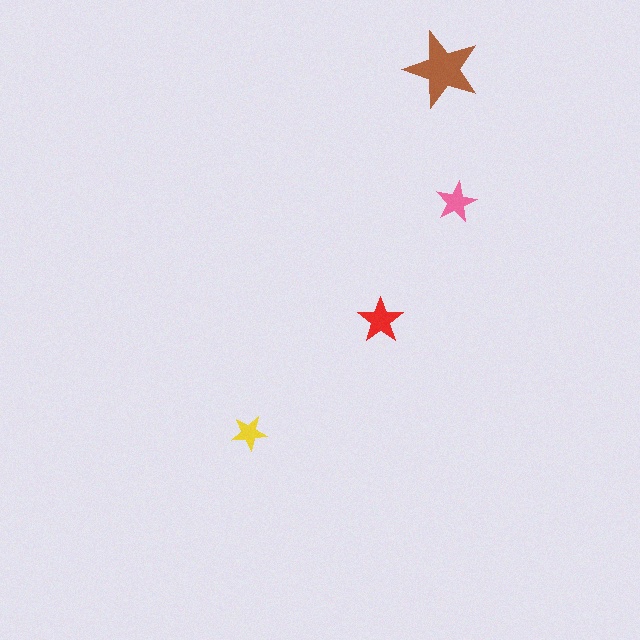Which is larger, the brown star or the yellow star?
The brown one.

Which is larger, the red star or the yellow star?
The red one.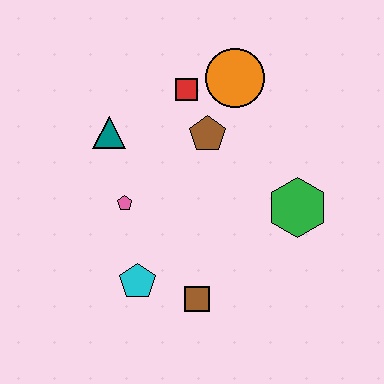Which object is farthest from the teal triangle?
The green hexagon is farthest from the teal triangle.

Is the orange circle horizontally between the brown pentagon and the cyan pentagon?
No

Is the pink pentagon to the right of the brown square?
No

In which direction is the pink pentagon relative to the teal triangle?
The pink pentagon is below the teal triangle.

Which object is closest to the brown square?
The cyan pentagon is closest to the brown square.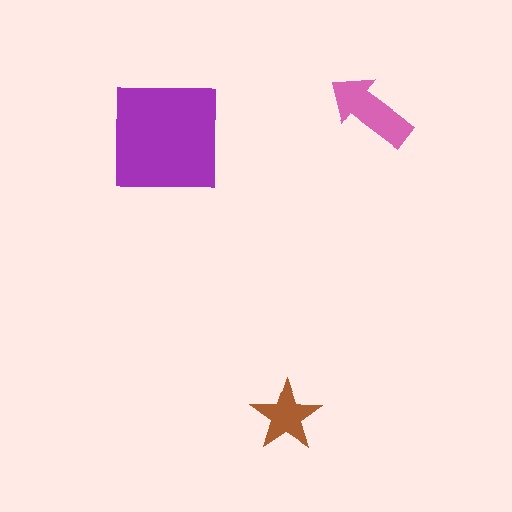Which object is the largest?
The purple square.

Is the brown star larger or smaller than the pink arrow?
Smaller.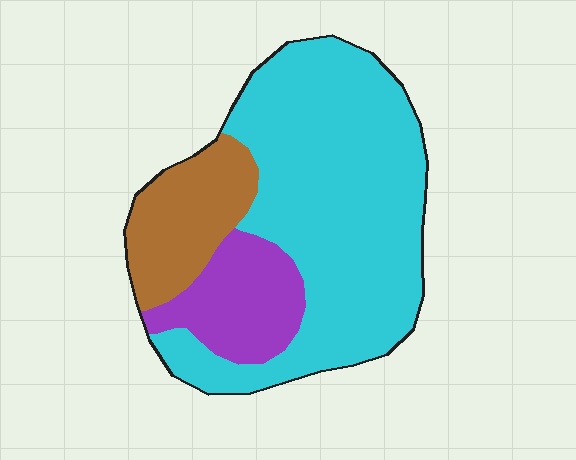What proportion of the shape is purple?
Purple covers around 15% of the shape.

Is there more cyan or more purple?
Cyan.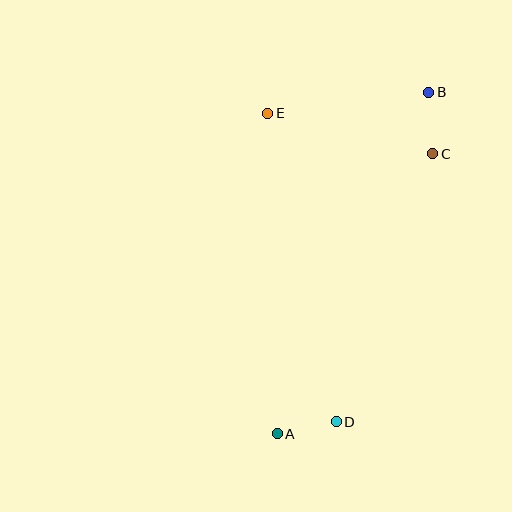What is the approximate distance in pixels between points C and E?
The distance between C and E is approximately 170 pixels.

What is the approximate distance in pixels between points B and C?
The distance between B and C is approximately 62 pixels.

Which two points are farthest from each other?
Points A and B are farthest from each other.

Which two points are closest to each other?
Points A and D are closest to each other.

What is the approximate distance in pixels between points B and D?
The distance between B and D is approximately 342 pixels.